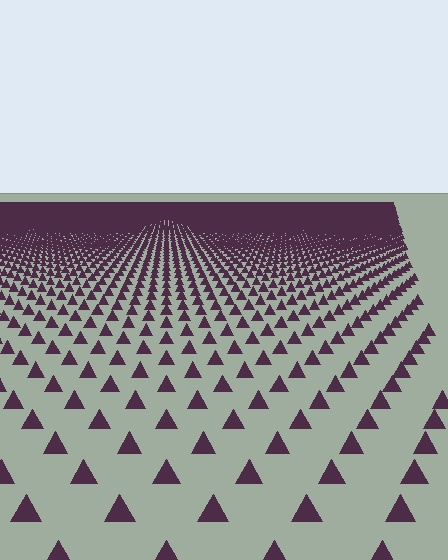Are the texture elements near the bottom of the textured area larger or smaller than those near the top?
Larger. Near the bottom, elements are closer to the viewer and appear at a bigger on-screen size.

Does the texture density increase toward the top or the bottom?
Density increases toward the top.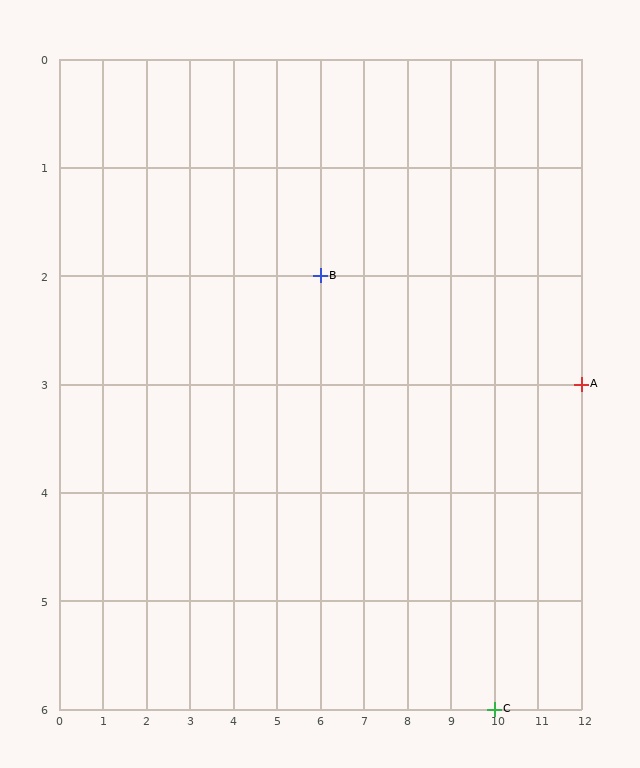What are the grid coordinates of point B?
Point B is at grid coordinates (6, 2).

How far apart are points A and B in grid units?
Points A and B are 6 columns and 1 row apart (about 6.1 grid units diagonally).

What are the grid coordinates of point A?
Point A is at grid coordinates (12, 3).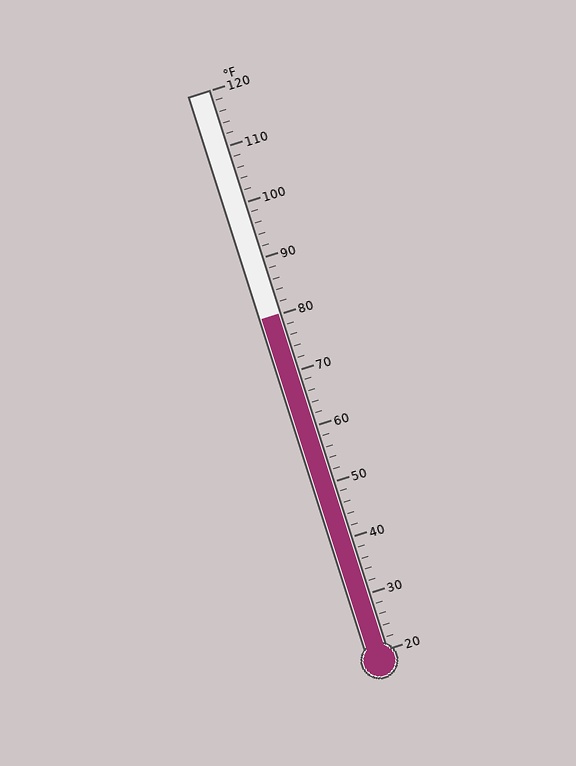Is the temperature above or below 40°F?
The temperature is above 40°F.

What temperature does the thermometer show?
The thermometer shows approximately 80°F.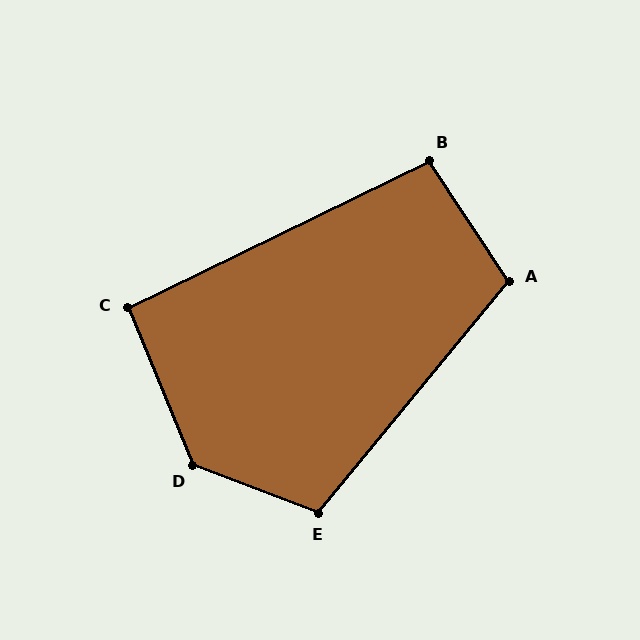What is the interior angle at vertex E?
Approximately 109 degrees (obtuse).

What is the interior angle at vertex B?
Approximately 98 degrees (obtuse).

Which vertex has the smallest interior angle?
C, at approximately 93 degrees.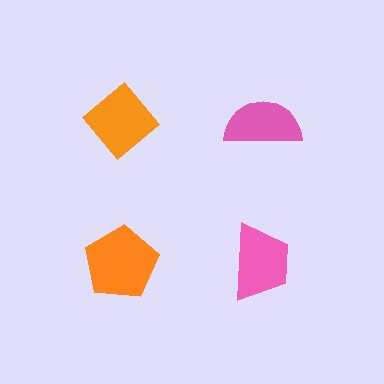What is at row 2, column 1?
An orange pentagon.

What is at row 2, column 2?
A pink trapezoid.